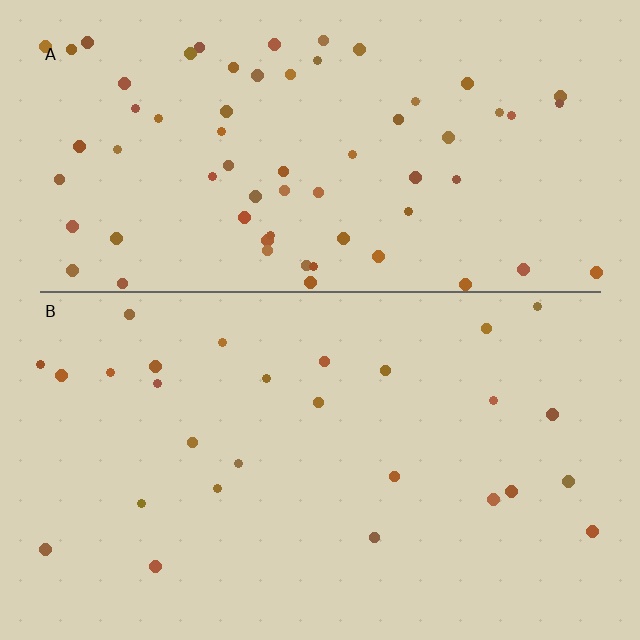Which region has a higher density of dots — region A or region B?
A (the top).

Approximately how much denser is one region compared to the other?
Approximately 2.5× — region A over region B.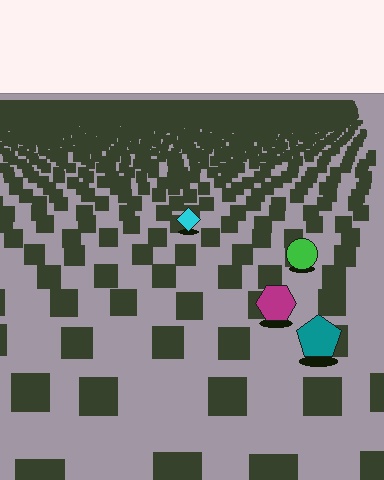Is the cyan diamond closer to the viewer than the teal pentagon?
No. The teal pentagon is closer — you can tell from the texture gradient: the ground texture is coarser near it.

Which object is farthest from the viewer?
The cyan diamond is farthest from the viewer. It appears smaller and the ground texture around it is denser.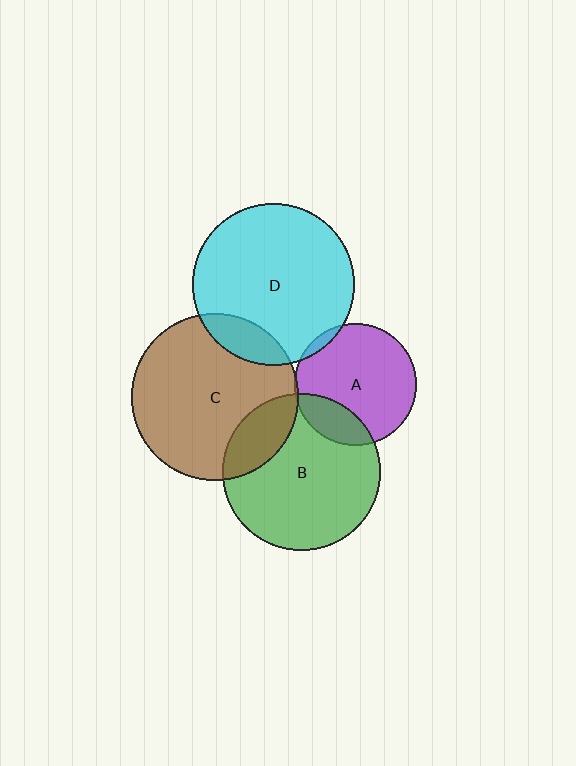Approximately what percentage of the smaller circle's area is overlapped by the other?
Approximately 20%.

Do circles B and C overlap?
Yes.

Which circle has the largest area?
Circle C (brown).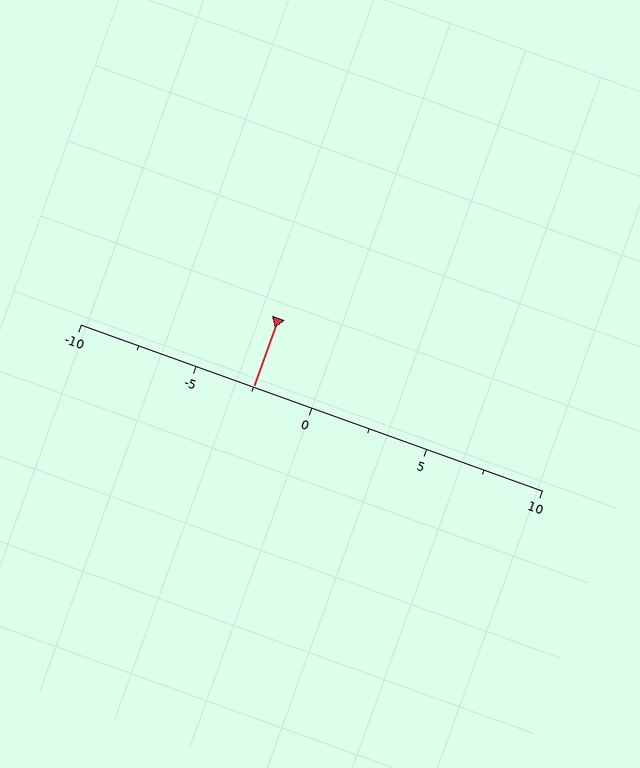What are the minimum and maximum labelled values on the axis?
The axis runs from -10 to 10.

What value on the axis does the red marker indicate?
The marker indicates approximately -2.5.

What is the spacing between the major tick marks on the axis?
The major ticks are spaced 5 apart.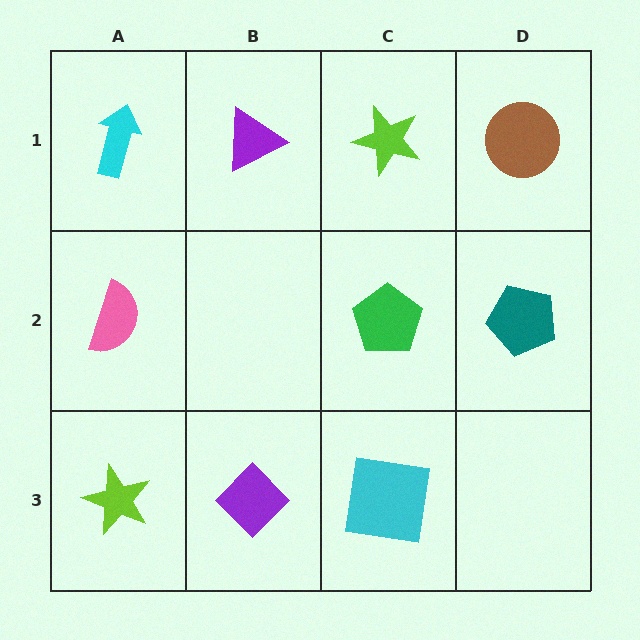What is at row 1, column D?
A brown circle.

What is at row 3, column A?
A lime star.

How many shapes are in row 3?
3 shapes.